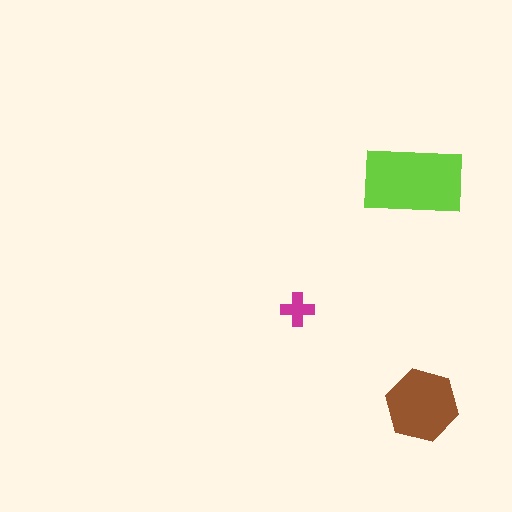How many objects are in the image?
There are 3 objects in the image.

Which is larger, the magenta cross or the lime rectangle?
The lime rectangle.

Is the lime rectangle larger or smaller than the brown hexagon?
Larger.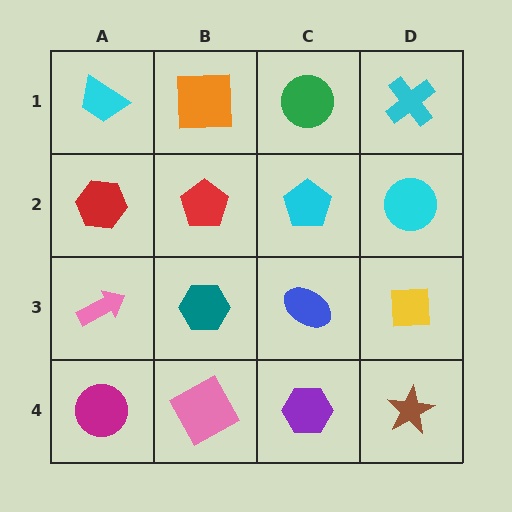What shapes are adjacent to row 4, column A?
A pink arrow (row 3, column A), a pink square (row 4, column B).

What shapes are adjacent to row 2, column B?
An orange square (row 1, column B), a teal hexagon (row 3, column B), a red hexagon (row 2, column A), a cyan pentagon (row 2, column C).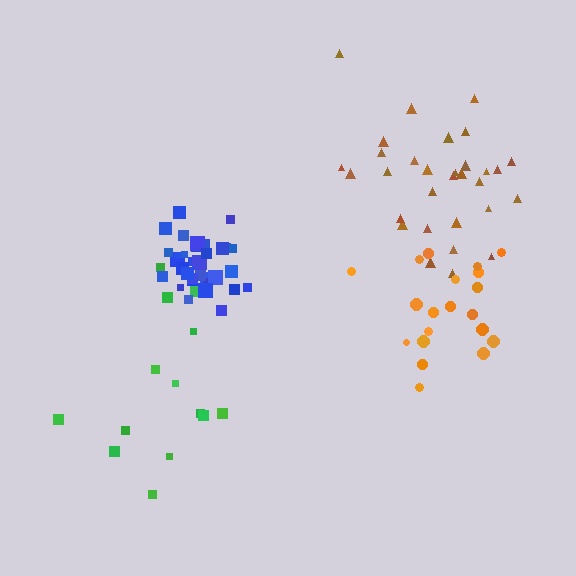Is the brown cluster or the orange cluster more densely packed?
Orange.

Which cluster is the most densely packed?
Blue.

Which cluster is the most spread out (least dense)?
Green.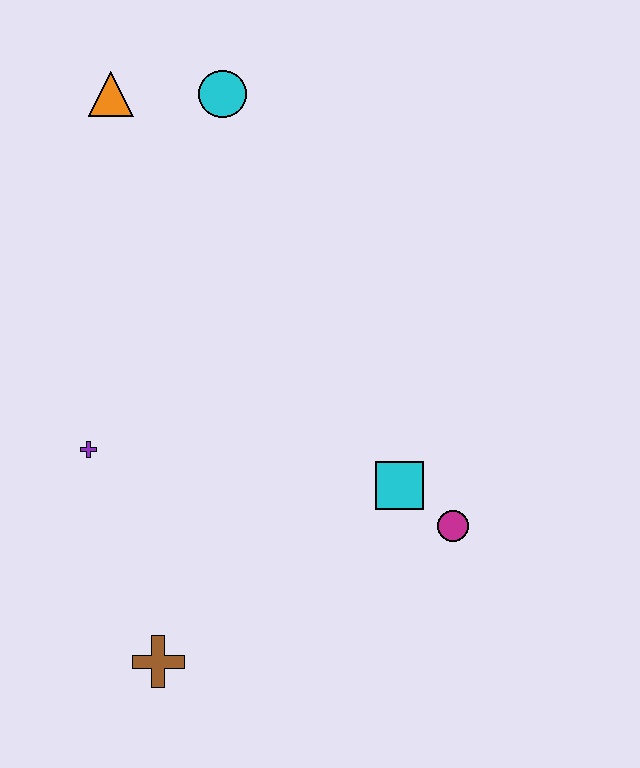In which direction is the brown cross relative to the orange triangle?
The brown cross is below the orange triangle.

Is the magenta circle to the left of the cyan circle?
No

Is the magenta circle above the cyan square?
No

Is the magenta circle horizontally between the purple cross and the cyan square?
No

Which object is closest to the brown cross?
The purple cross is closest to the brown cross.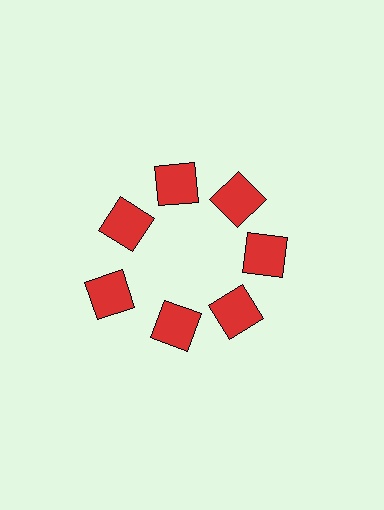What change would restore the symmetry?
The symmetry would be restored by moving it inward, back onto the ring so that all 7 squares sit at equal angles and equal distance from the center.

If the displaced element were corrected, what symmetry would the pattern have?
It would have 7-fold rotational symmetry — the pattern would map onto itself every 51 degrees.